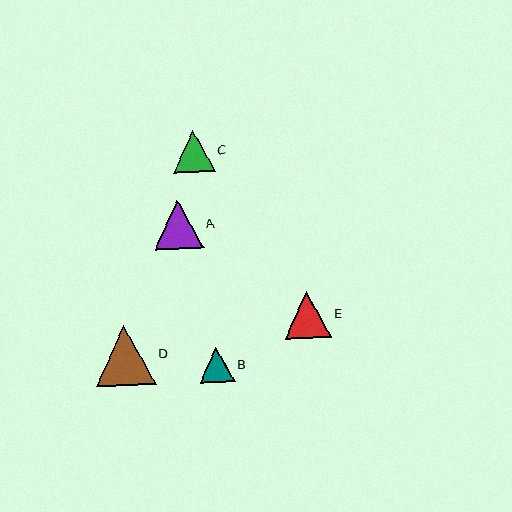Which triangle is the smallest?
Triangle B is the smallest with a size of approximately 35 pixels.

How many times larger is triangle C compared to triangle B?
Triangle C is approximately 1.2 times the size of triangle B.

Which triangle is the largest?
Triangle D is the largest with a size of approximately 60 pixels.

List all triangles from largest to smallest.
From largest to smallest: D, A, E, C, B.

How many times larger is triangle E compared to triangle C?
Triangle E is approximately 1.1 times the size of triangle C.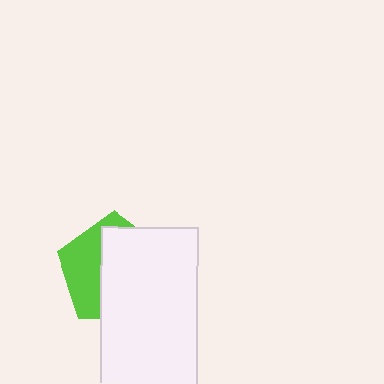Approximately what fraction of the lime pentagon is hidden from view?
Roughly 62% of the lime pentagon is hidden behind the white rectangle.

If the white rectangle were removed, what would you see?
You would see the complete lime pentagon.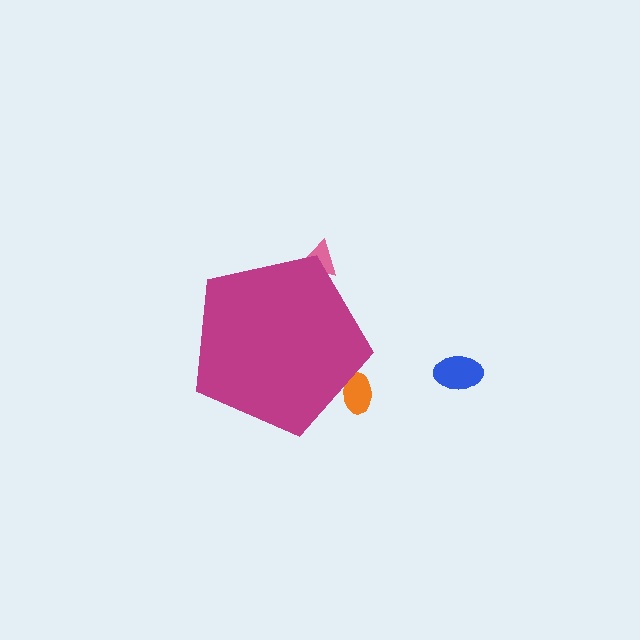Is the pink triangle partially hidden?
Yes, the pink triangle is partially hidden behind the magenta pentagon.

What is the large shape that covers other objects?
A magenta pentagon.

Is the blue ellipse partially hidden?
No, the blue ellipse is fully visible.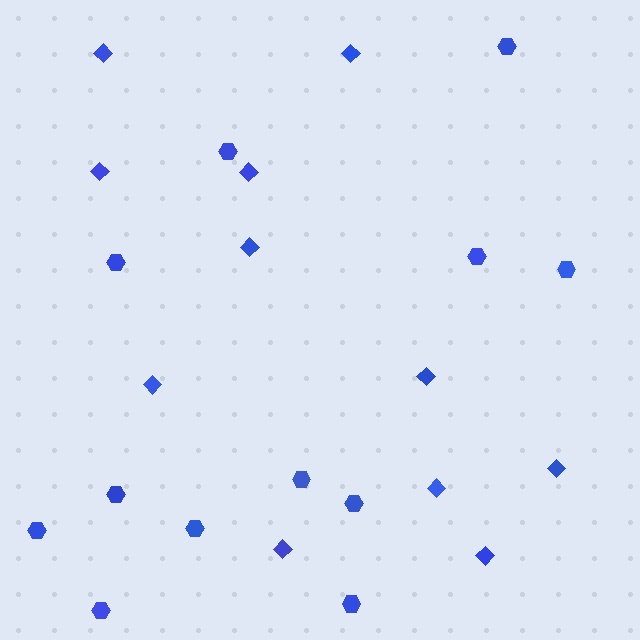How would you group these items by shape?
There are 2 groups: one group of hexagons (12) and one group of diamonds (11).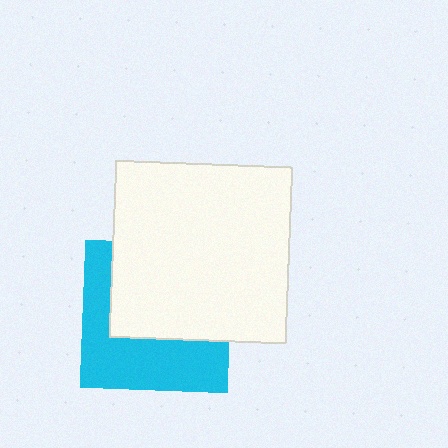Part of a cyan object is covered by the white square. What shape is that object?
It is a square.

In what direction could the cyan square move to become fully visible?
The cyan square could move down. That would shift it out from behind the white square entirely.